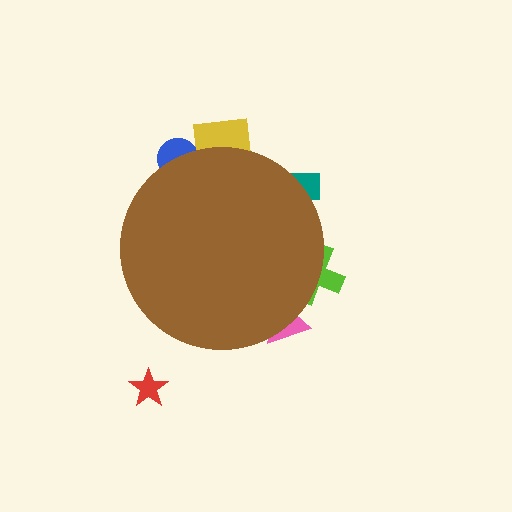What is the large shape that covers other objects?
A brown circle.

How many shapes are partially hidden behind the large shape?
5 shapes are partially hidden.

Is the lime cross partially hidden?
Yes, the lime cross is partially hidden behind the brown circle.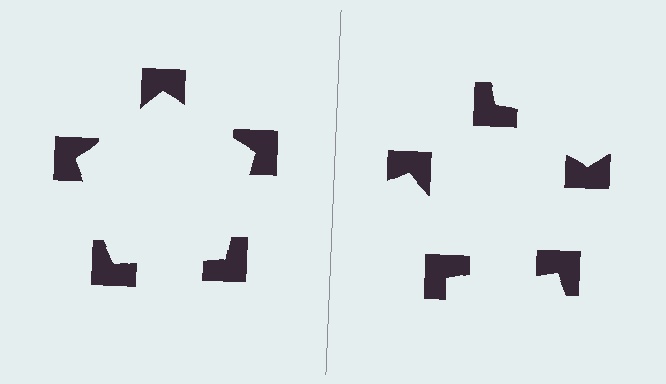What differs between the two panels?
The notched squares are positioned identically on both sides; only the wedge orientations differ. On the left they align to a pentagon; on the right they are misaligned.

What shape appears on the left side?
An illusory pentagon.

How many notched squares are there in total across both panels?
10 — 5 on each side.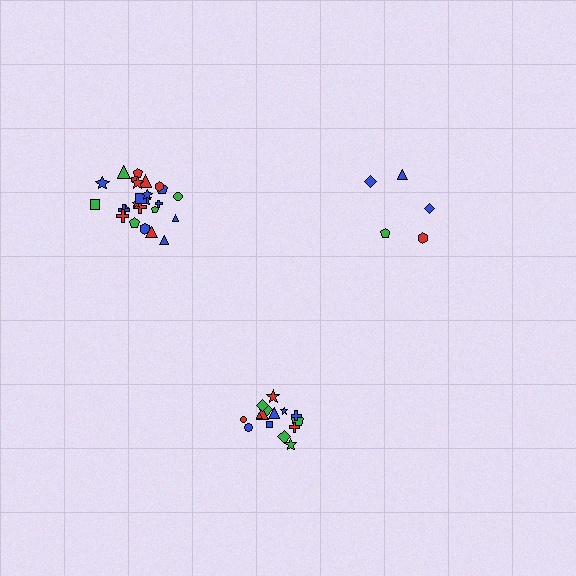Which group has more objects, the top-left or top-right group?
The top-left group.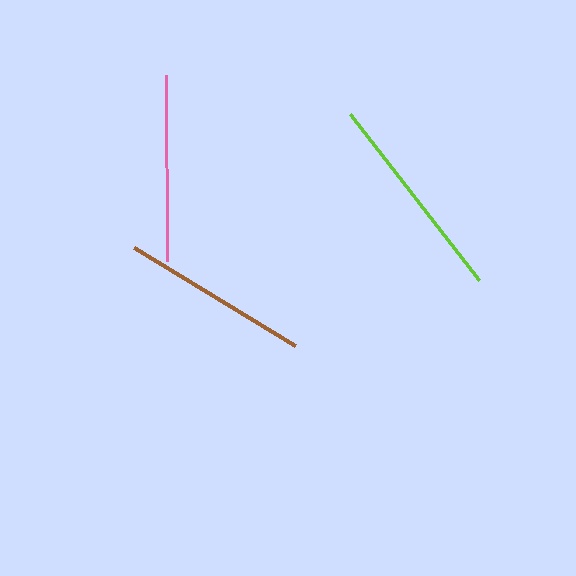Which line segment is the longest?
The lime line is the longest at approximately 211 pixels.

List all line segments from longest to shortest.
From longest to shortest: lime, brown, pink.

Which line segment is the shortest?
The pink line is the shortest at approximately 186 pixels.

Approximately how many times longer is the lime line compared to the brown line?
The lime line is approximately 1.1 times the length of the brown line.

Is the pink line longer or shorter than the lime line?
The lime line is longer than the pink line.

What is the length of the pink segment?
The pink segment is approximately 186 pixels long.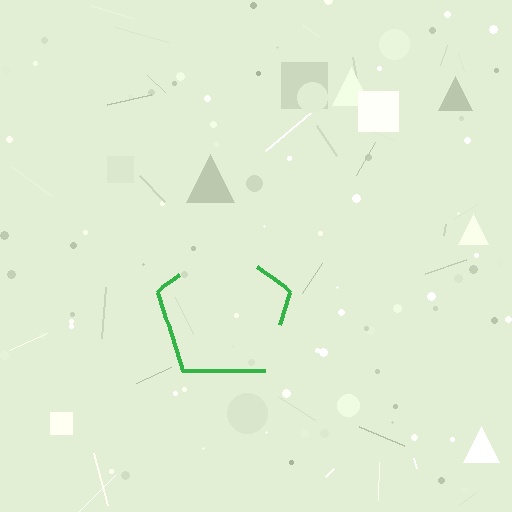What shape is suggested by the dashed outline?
The dashed outline suggests a pentagon.